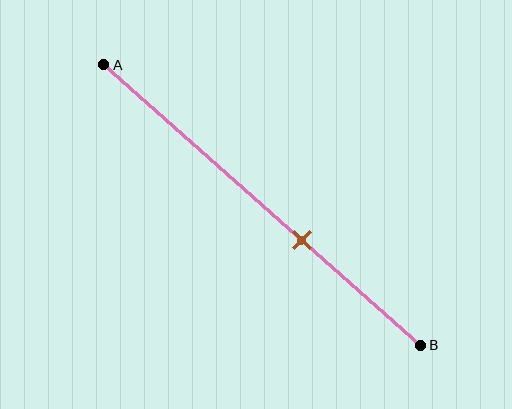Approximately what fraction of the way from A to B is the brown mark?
The brown mark is approximately 65% of the way from A to B.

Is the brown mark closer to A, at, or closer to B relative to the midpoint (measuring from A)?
The brown mark is closer to point B than the midpoint of segment AB.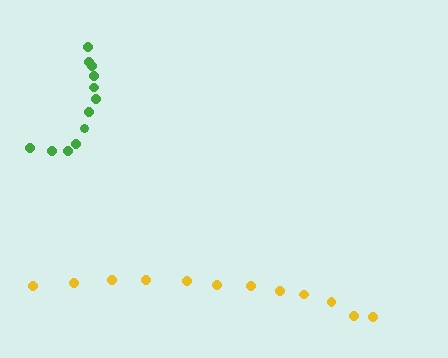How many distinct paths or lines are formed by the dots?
There are 2 distinct paths.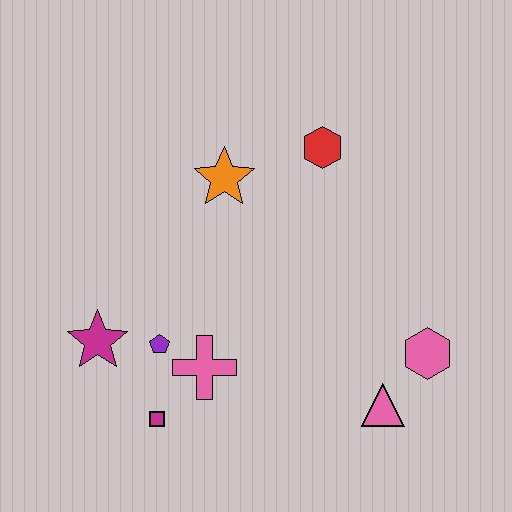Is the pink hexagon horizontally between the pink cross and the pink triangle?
No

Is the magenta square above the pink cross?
No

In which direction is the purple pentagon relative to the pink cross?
The purple pentagon is to the left of the pink cross.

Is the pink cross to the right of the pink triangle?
No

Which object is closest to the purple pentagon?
The pink cross is closest to the purple pentagon.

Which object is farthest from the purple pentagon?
The pink hexagon is farthest from the purple pentagon.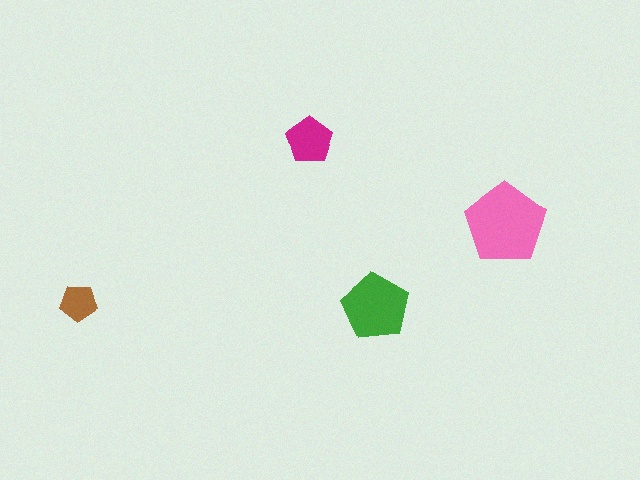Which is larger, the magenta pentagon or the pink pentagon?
The pink one.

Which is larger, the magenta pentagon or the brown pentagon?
The magenta one.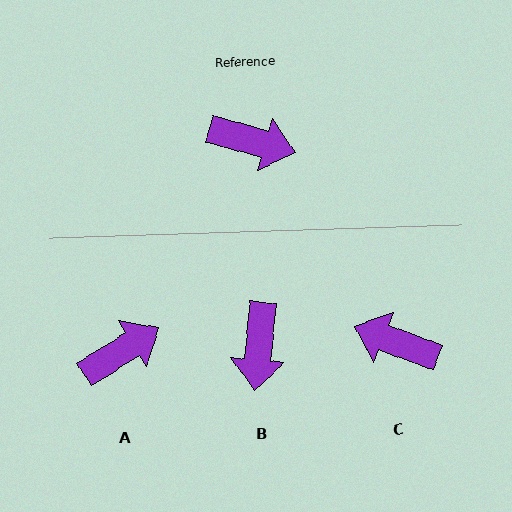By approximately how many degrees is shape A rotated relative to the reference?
Approximately 48 degrees counter-clockwise.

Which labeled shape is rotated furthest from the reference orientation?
C, about 175 degrees away.